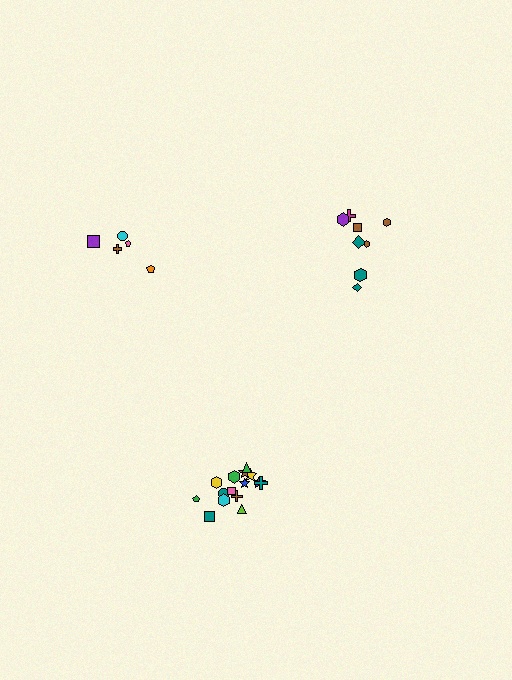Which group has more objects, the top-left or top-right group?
The top-right group.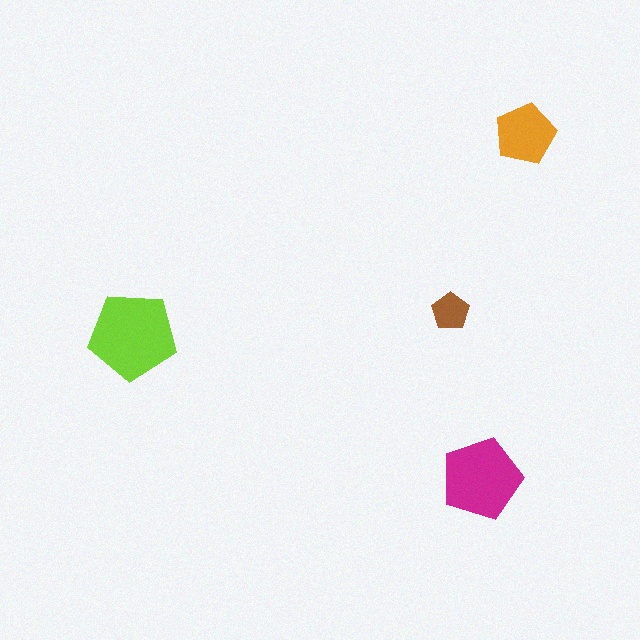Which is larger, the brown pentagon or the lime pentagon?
The lime one.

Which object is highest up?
The orange pentagon is topmost.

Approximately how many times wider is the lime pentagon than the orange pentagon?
About 1.5 times wider.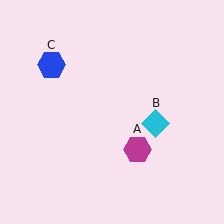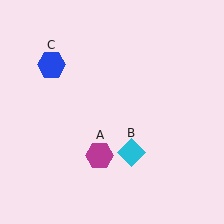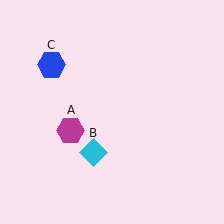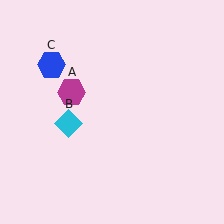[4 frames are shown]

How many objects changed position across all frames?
2 objects changed position: magenta hexagon (object A), cyan diamond (object B).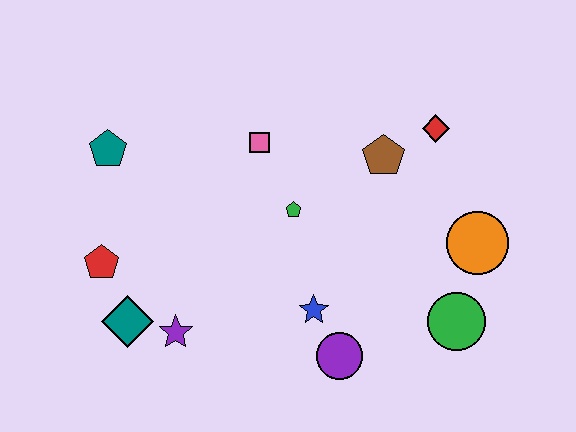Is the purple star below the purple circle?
No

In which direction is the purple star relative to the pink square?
The purple star is below the pink square.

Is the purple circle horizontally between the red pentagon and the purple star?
No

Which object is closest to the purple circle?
The blue star is closest to the purple circle.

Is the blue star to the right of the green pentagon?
Yes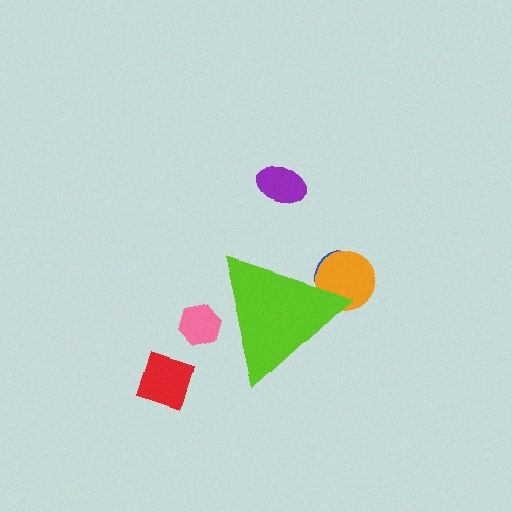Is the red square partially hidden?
No, the red square is fully visible.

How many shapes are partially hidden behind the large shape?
3 shapes are partially hidden.